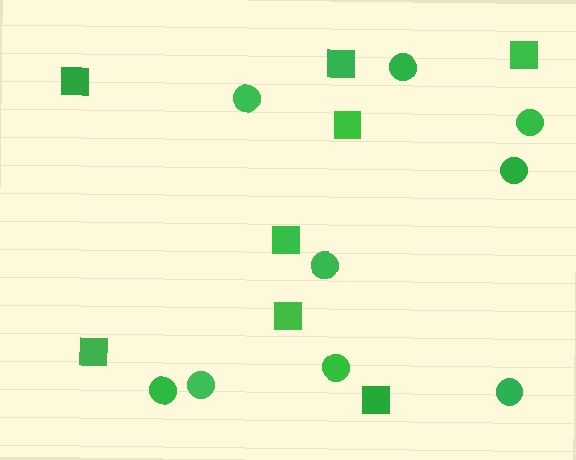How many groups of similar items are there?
There are 2 groups: one group of circles (9) and one group of squares (8).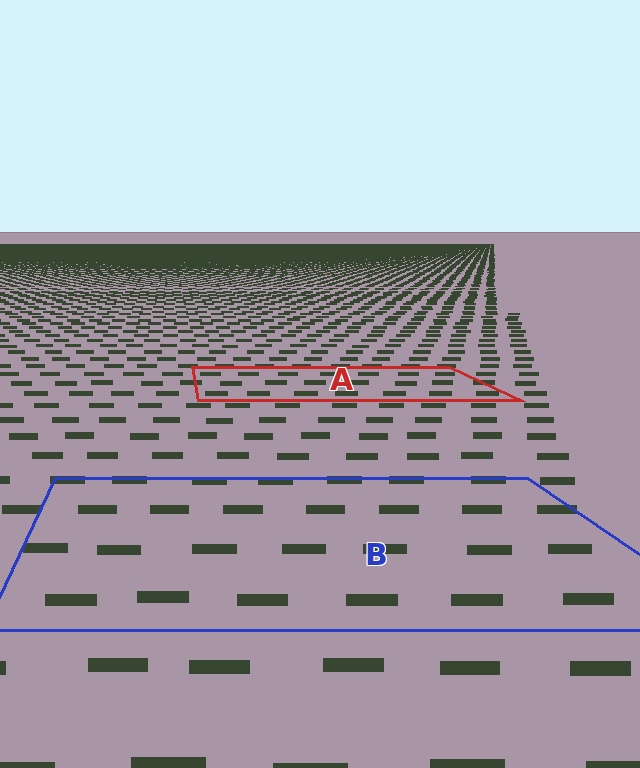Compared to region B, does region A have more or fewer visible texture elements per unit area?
Region A has more texture elements per unit area — they are packed more densely because it is farther away.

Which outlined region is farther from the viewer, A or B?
Region A is farther from the viewer — the texture elements inside it appear smaller and more densely packed.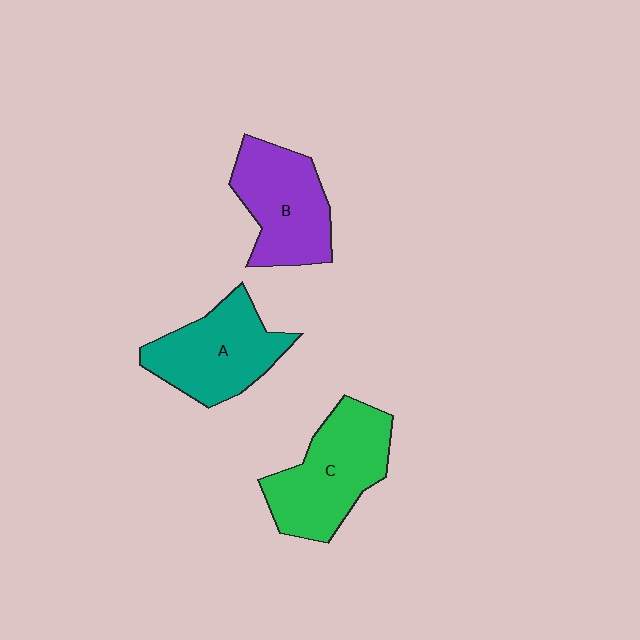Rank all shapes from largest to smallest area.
From largest to smallest: C (green), A (teal), B (purple).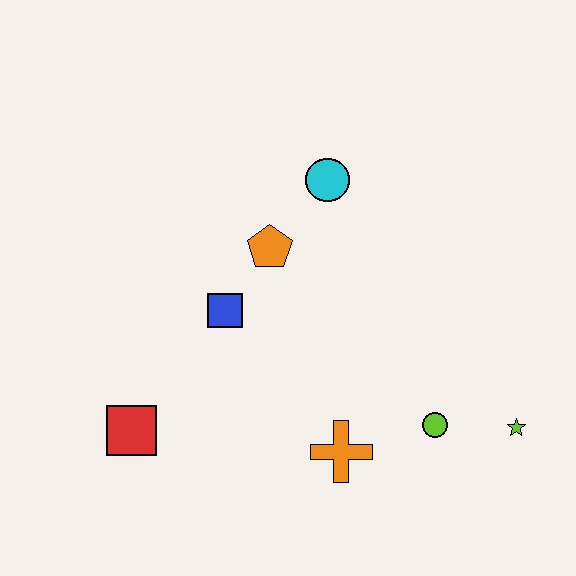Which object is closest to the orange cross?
The lime circle is closest to the orange cross.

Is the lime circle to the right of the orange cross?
Yes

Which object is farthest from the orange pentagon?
The lime star is farthest from the orange pentagon.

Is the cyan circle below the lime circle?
No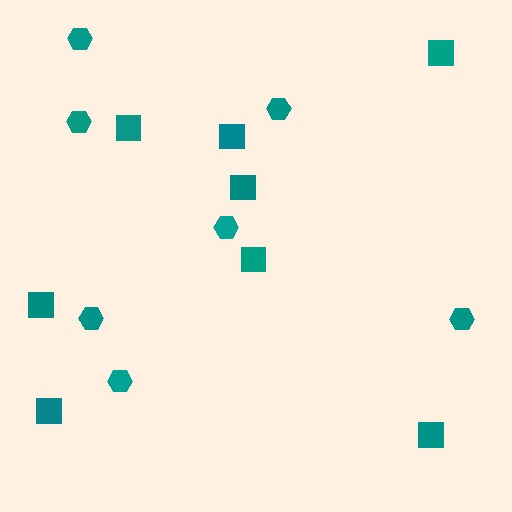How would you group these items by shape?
There are 2 groups: one group of hexagons (7) and one group of squares (8).